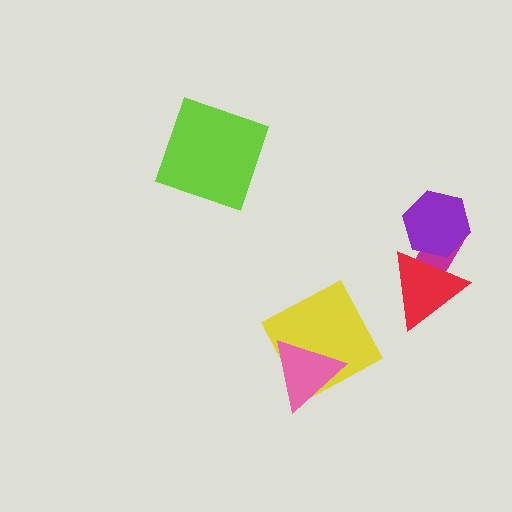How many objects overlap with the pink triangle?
1 object overlaps with the pink triangle.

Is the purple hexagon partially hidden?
No, no other shape covers it.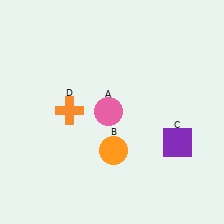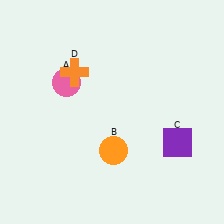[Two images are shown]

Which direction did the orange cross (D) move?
The orange cross (D) moved up.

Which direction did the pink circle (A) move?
The pink circle (A) moved left.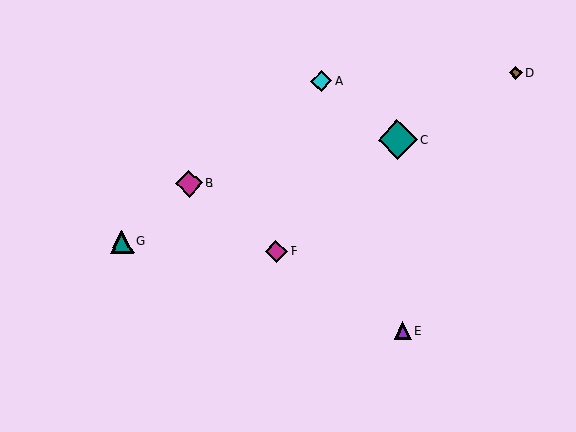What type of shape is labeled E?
Shape E is a purple triangle.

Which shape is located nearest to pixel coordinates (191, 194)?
The magenta diamond (labeled B) at (189, 184) is nearest to that location.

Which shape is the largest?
The teal diamond (labeled C) is the largest.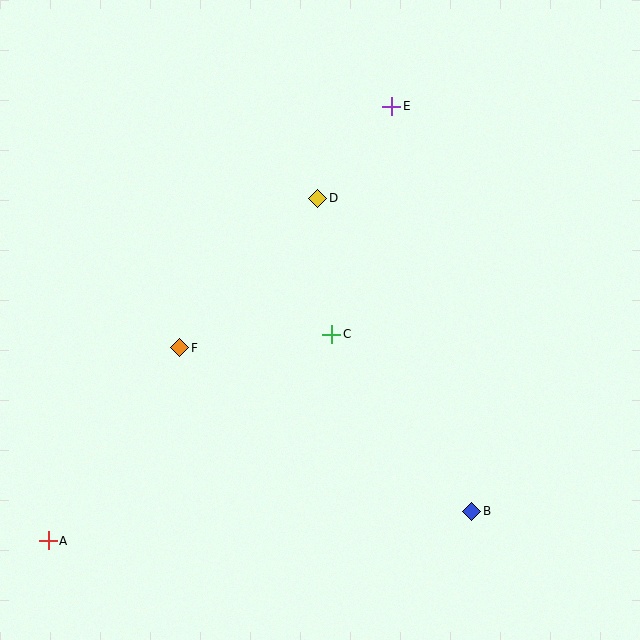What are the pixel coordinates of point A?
Point A is at (48, 541).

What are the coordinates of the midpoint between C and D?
The midpoint between C and D is at (325, 266).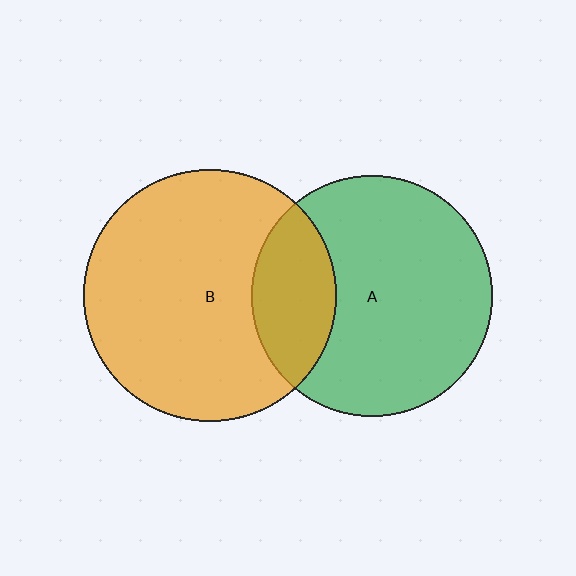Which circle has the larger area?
Circle B (orange).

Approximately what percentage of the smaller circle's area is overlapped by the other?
Approximately 25%.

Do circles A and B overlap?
Yes.